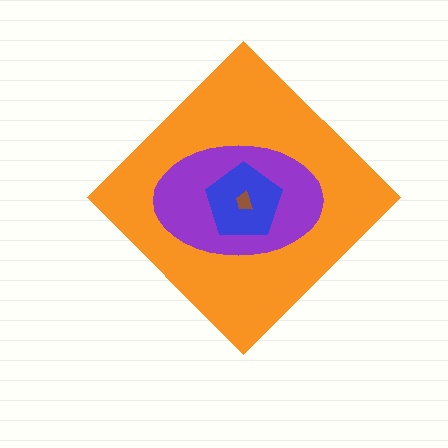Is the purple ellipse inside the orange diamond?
Yes.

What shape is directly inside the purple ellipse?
The blue pentagon.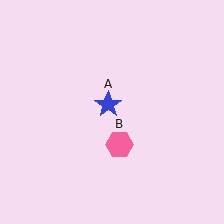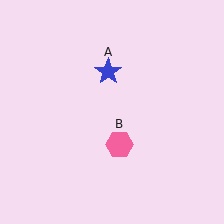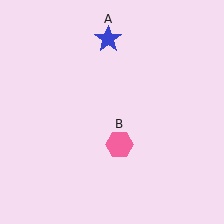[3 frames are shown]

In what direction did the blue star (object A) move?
The blue star (object A) moved up.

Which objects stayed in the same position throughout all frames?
Pink hexagon (object B) remained stationary.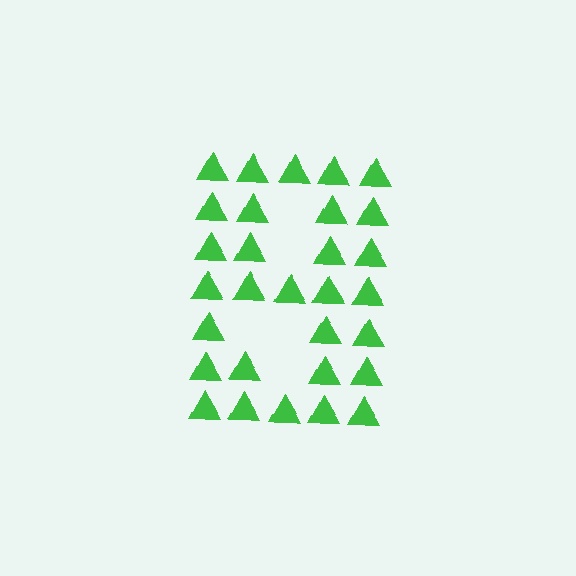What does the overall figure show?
The overall figure shows the digit 8.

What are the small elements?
The small elements are triangles.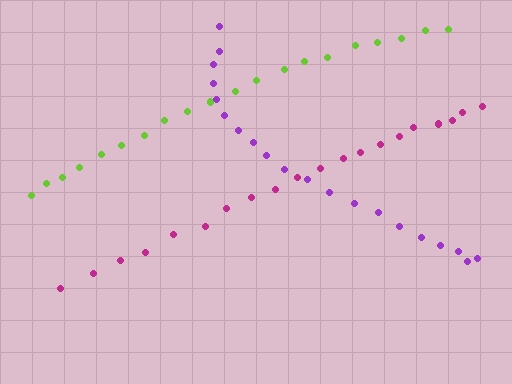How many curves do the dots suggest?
There are 3 distinct paths.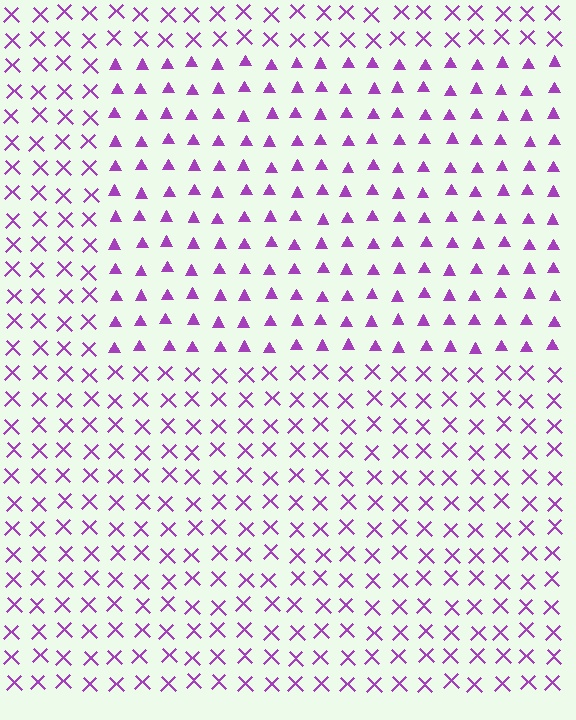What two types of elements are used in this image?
The image uses triangles inside the rectangle region and X marks outside it.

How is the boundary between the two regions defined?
The boundary is defined by a change in element shape: triangles inside vs. X marks outside. All elements share the same color and spacing.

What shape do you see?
I see a rectangle.